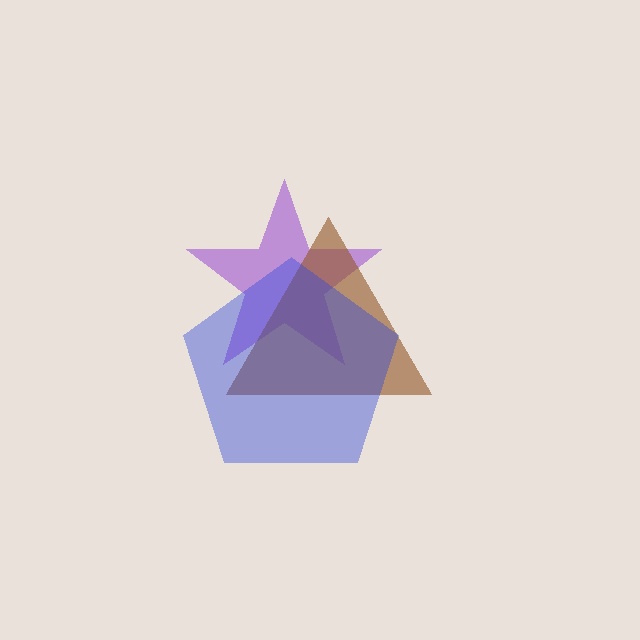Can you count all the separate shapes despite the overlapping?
Yes, there are 3 separate shapes.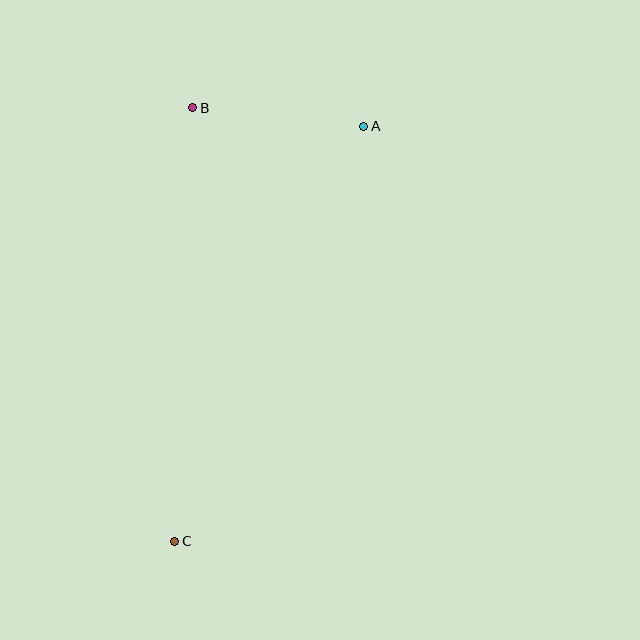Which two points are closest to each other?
Points A and B are closest to each other.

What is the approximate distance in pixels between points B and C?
The distance between B and C is approximately 434 pixels.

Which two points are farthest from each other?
Points A and C are farthest from each other.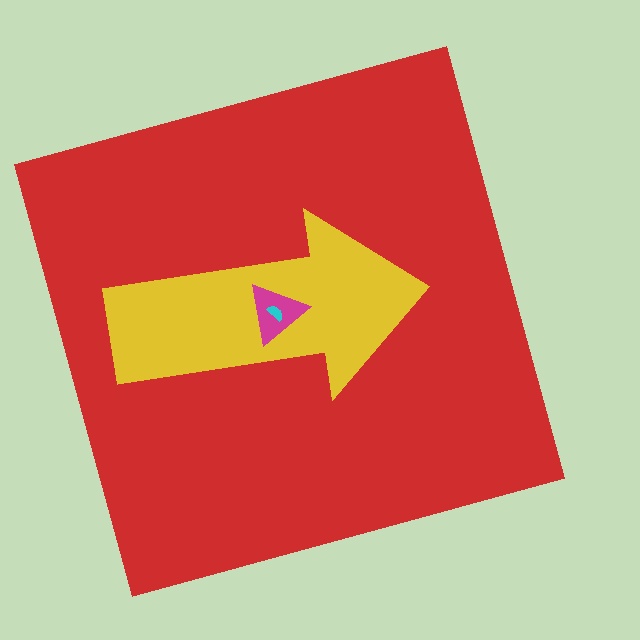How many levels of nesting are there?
4.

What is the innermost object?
The cyan semicircle.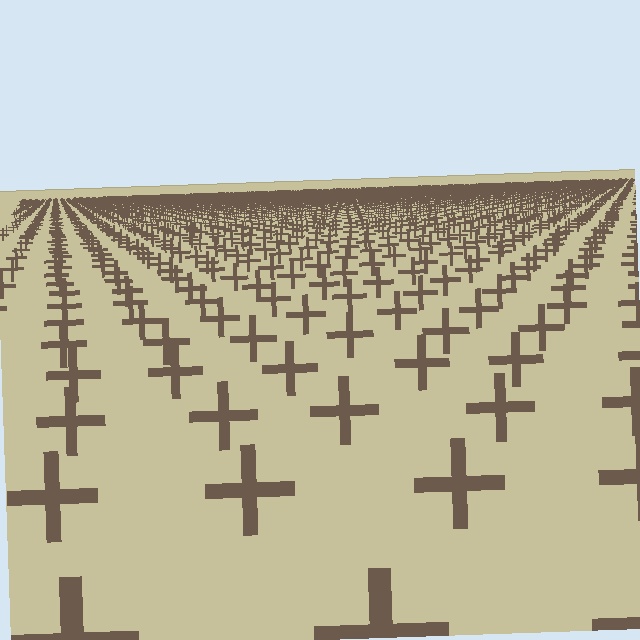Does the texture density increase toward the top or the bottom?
Density increases toward the top.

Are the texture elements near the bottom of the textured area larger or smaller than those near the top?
Larger. Near the bottom, elements are closer to the viewer and appear at a bigger on-screen size.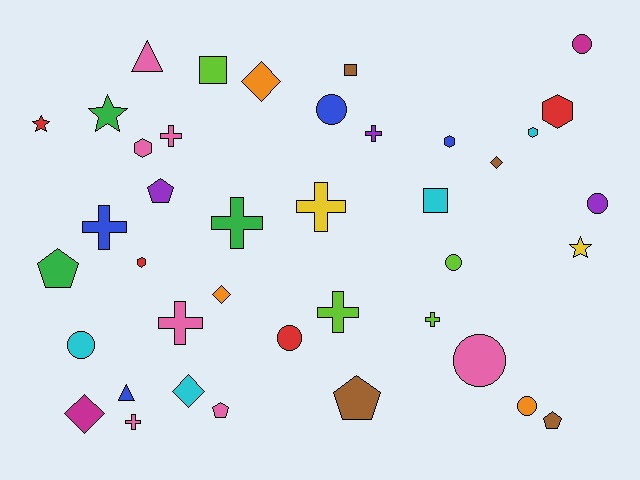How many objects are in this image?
There are 40 objects.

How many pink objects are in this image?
There are 7 pink objects.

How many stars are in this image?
There are 3 stars.